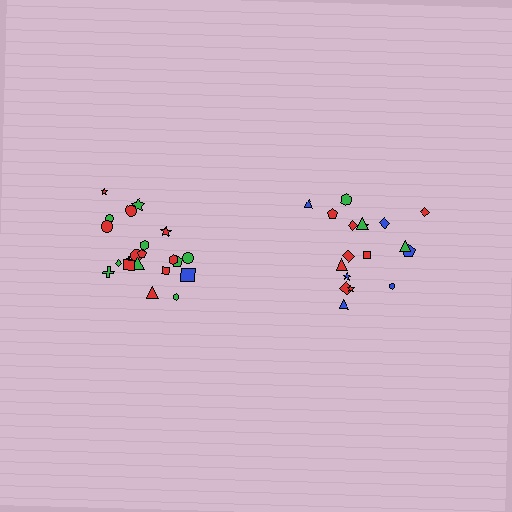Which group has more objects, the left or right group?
The left group.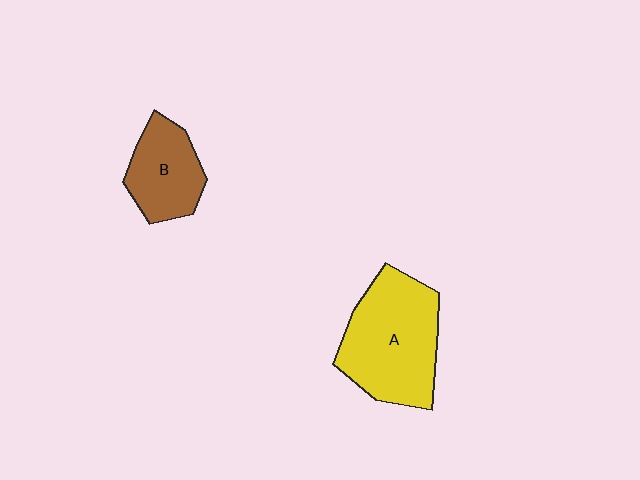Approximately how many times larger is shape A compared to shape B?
Approximately 1.7 times.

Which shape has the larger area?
Shape A (yellow).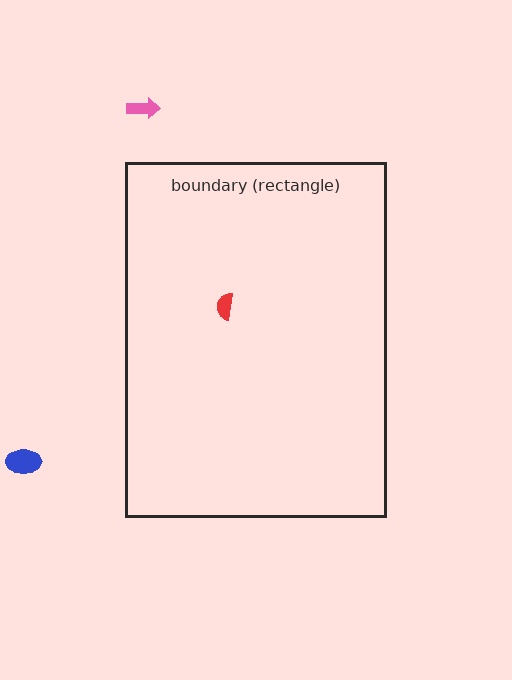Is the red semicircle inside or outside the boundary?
Inside.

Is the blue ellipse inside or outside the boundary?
Outside.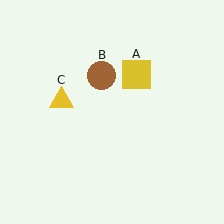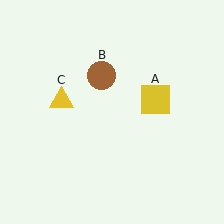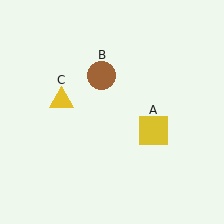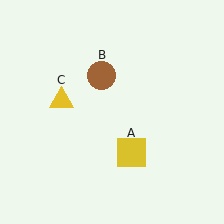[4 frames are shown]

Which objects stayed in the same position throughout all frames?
Brown circle (object B) and yellow triangle (object C) remained stationary.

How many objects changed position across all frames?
1 object changed position: yellow square (object A).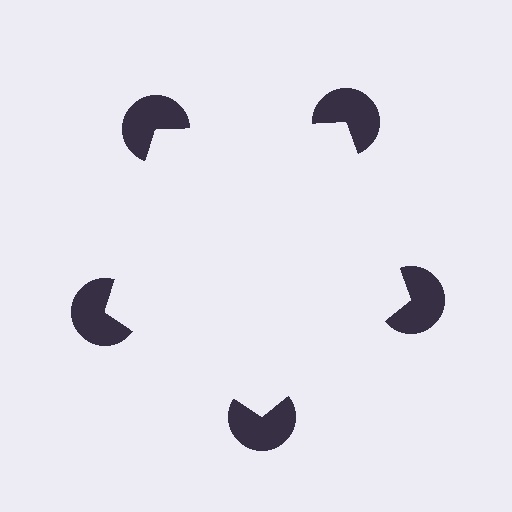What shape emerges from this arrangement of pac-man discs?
An illusory pentagon — its edges are inferred from the aligned wedge cuts in the pac-man discs, not physically drawn.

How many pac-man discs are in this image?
There are 5 — one at each vertex of the illusory pentagon.